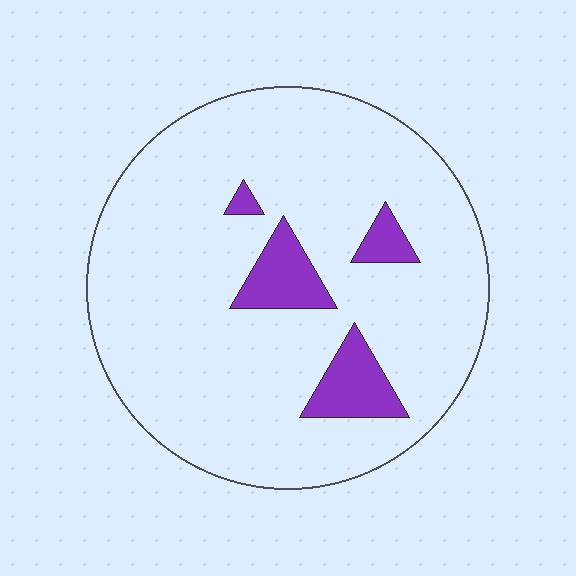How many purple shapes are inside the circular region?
4.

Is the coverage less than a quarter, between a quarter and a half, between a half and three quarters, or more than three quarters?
Less than a quarter.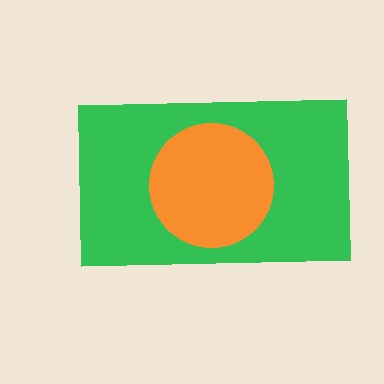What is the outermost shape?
The green rectangle.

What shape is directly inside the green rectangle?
The orange circle.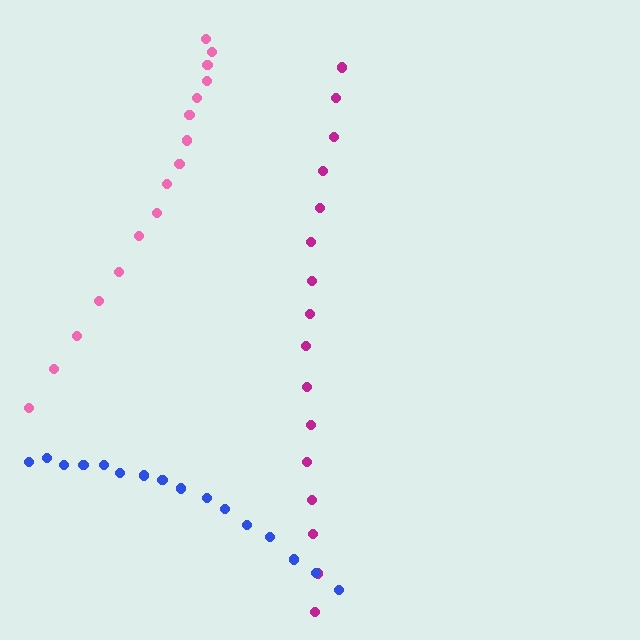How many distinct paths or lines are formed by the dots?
There are 3 distinct paths.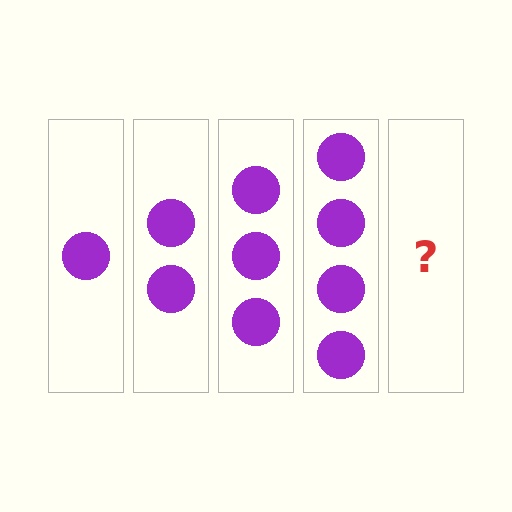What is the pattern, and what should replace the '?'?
The pattern is that each step adds one more circle. The '?' should be 5 circles.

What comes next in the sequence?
The next element should be 5 circles.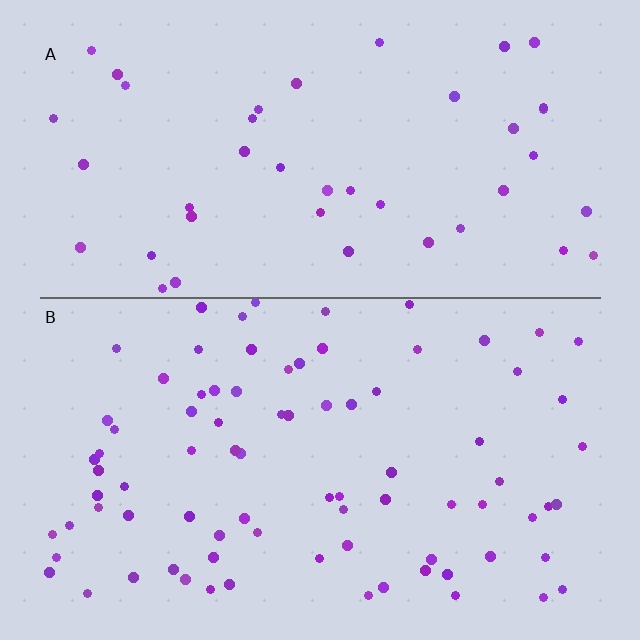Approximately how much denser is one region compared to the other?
Approximately 1.9× — region B over region A.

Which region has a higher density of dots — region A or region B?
B (the bottom).